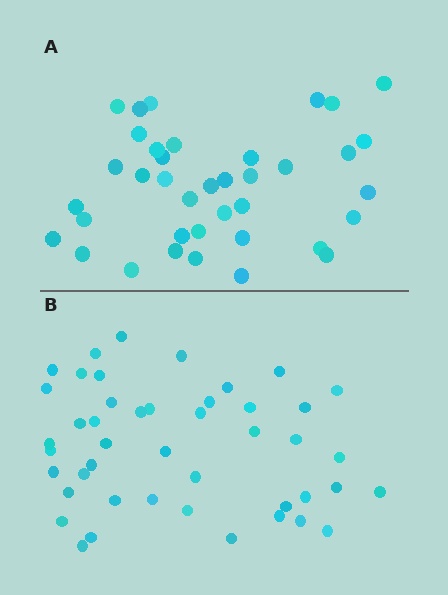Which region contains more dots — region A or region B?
Region B (the bottom region) has more dots.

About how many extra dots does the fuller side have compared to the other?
Region B has roughly 8 or so more dots than region A.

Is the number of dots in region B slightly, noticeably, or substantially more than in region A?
Region B has only slightly more — the two regions are fairly close. The ratio is roughly 1.2 to 1.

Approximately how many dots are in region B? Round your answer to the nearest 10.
About 40 dots. (The exact count is 45, which rounds to 40.)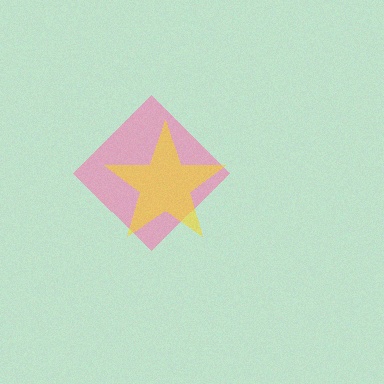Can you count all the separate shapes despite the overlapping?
Yes, there are 2 separate shapes.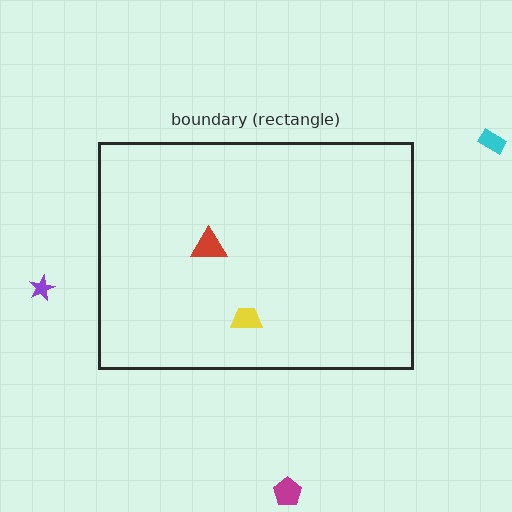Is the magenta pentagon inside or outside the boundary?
Outside.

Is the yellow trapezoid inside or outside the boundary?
Inside.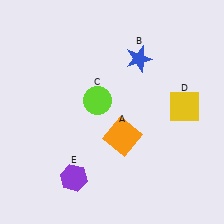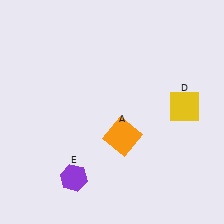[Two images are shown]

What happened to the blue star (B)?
The blue star (B) was removed in Image 2. It was in the top-right area of Image 1.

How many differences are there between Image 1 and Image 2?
There are 2 differences between the two images.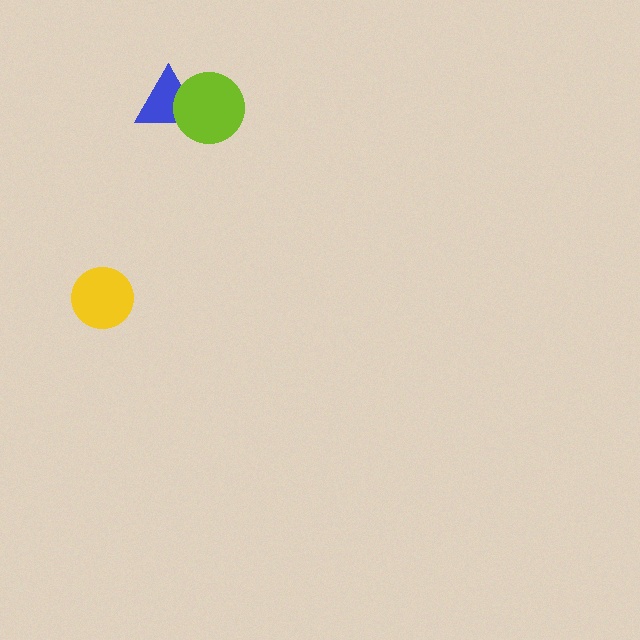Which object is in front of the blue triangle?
The lime circle is in front of the blue triangle.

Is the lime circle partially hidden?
No, no other shape covers it.